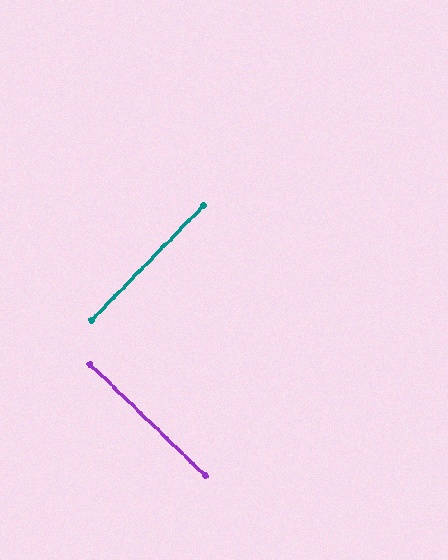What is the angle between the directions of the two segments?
Approximately 90 degrees.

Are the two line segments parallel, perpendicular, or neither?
Perpendicular — they meet at approximately 90°.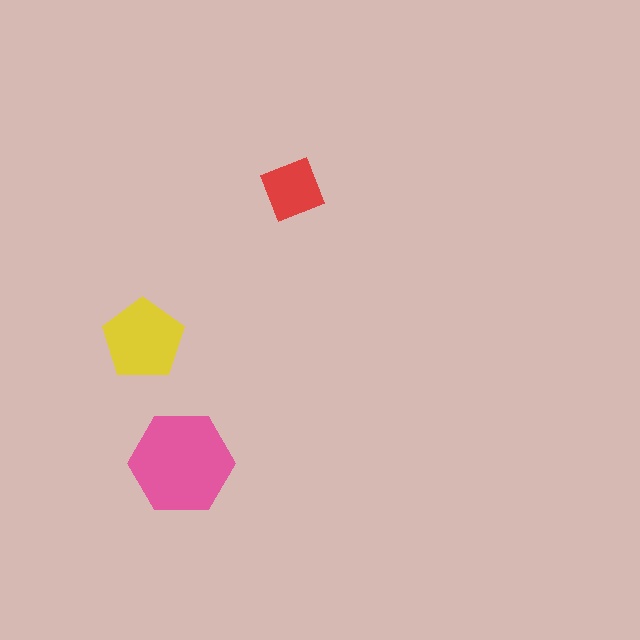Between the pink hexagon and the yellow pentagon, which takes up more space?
The pink hexagon.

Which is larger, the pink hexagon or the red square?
The pink hexagon.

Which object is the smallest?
The red square.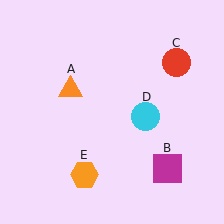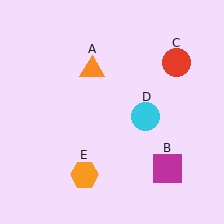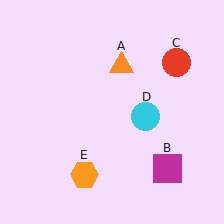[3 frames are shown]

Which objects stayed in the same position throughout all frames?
Magenta square (object B) and red circle (object C) and cyan circle (object D) and orange hexagon (object E) remained stationary.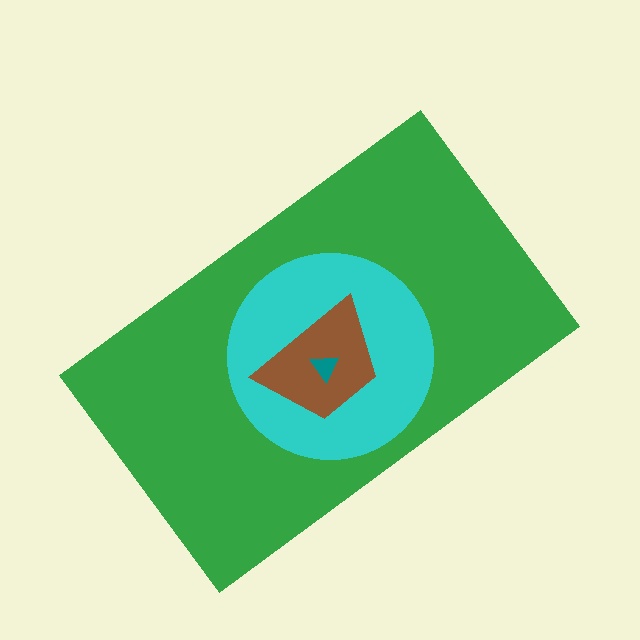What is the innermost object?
The teal triangle.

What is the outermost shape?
The green rectangle.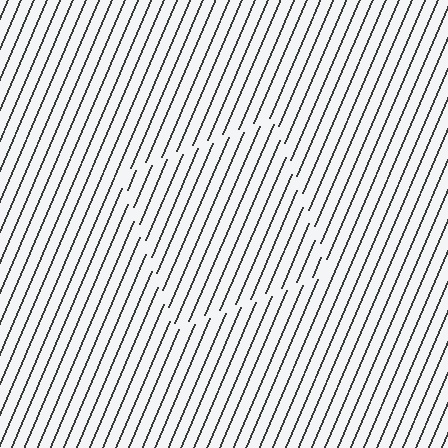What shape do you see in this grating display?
An illusory square. The interior of the shape contains the same grating, shifted by half a period — the contour is defined by the phase discontinuity where line-ends from the inner and outer gratings abut.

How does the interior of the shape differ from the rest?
The interior of the shape contains the same grating, shifted by half a period — the contour is defined by the phase discontinuity where line-ends from the inner and outer gratings abut.